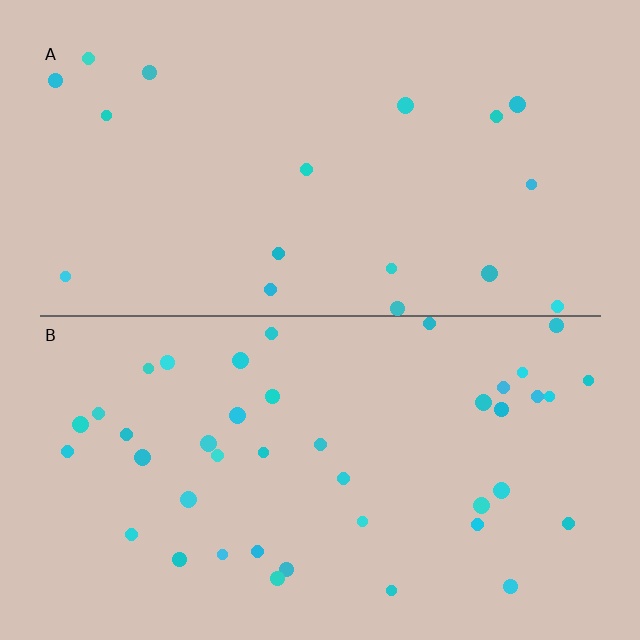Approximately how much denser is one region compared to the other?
Approximately 2.4× — region B over region A.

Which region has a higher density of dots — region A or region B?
B (the bottom).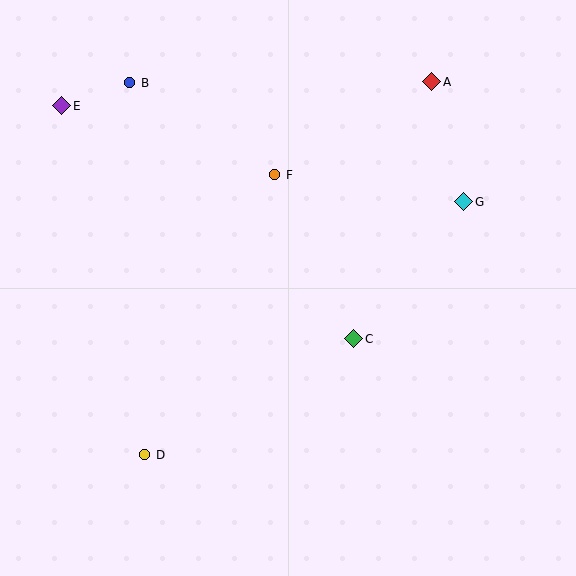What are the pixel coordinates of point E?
Point E is at (62, 106).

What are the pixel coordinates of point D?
Point D is at (145, 455).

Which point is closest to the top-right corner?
Point A is closest to the top-right corner.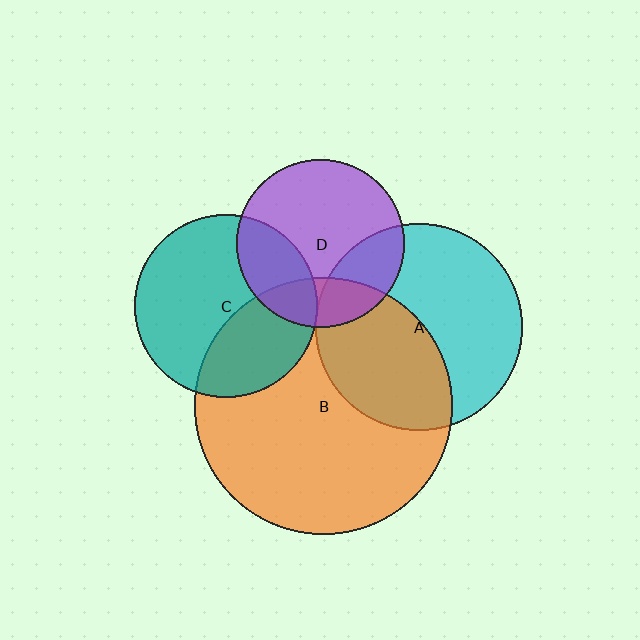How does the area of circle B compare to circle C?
Approximately 2.0 times.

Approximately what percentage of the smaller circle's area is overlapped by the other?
Approximately 35%.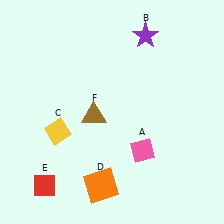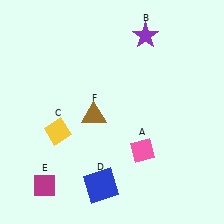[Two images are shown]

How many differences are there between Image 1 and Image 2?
There are 2 differences between the two images.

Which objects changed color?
D changed from orange to blue. E changed from red to magenta.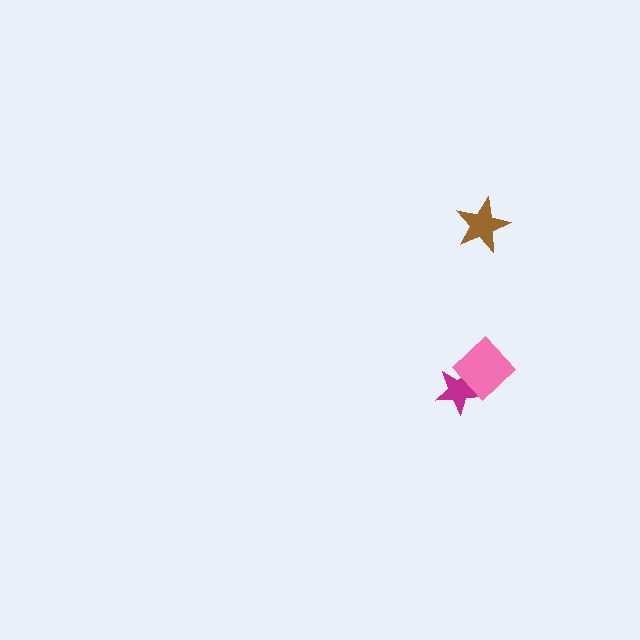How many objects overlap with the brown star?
0 objects overlap with the brown star.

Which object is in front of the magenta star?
The pink diamond is in front of the magenta star.